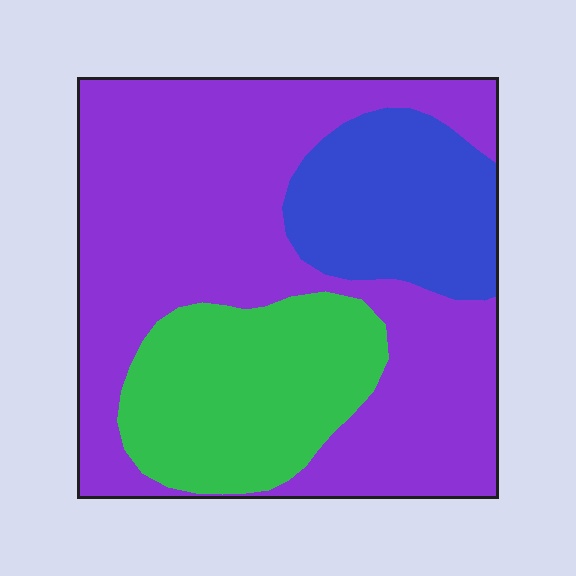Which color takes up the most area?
Purple, at roughly 60%.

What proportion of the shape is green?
Green covers around 25% of the shape.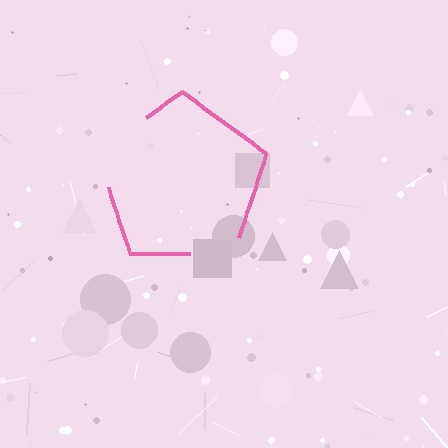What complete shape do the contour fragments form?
The contour fragments form a pentagon.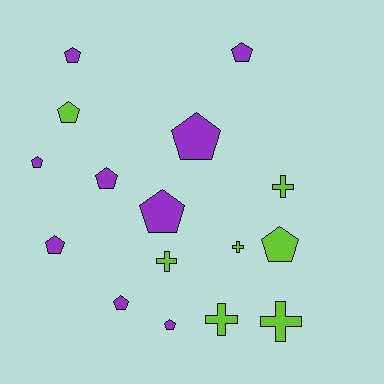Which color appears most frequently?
Purple, with 9 objects.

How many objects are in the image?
There are 16 objects.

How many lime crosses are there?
There are 5 lime crosses.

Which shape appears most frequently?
Pentagon, with 11 objects.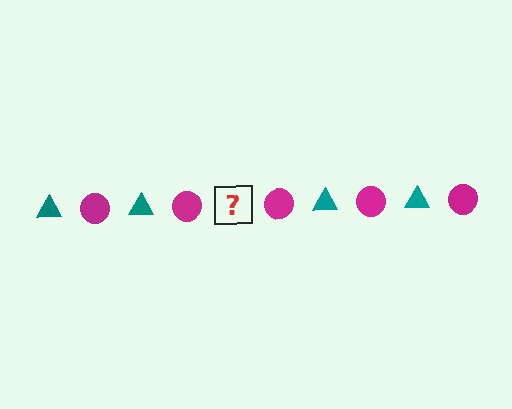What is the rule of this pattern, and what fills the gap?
The rule is that the pattern alternates between teal triangle and magenta circle. The gap should be filled with a teal triangle.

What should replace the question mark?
The question mark should be replaced with a teal triangle.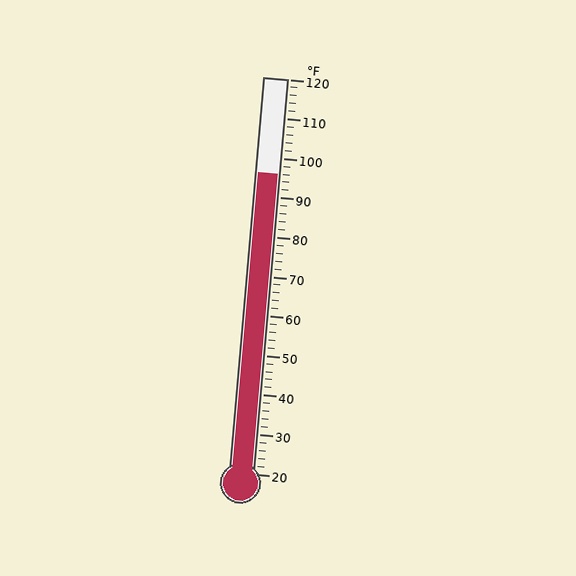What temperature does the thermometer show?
The thermometer shows approximately 96°F.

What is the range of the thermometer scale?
The thermometer scale ranges from 20°F to 120°F.